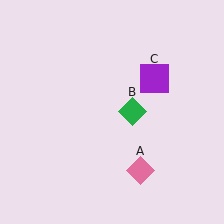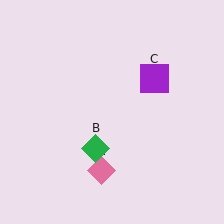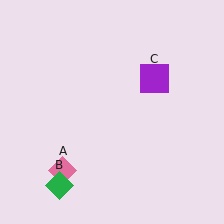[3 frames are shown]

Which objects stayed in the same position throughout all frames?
Purple square (object C) remained stationary.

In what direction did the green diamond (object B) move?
The green diamond (object B) moved down and to the left.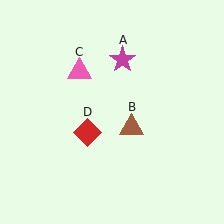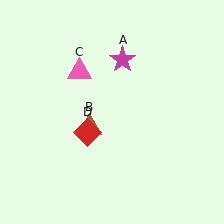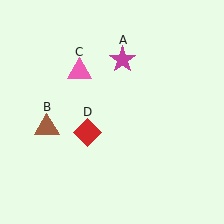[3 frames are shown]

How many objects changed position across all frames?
1 object changed position: brown triangle (object B).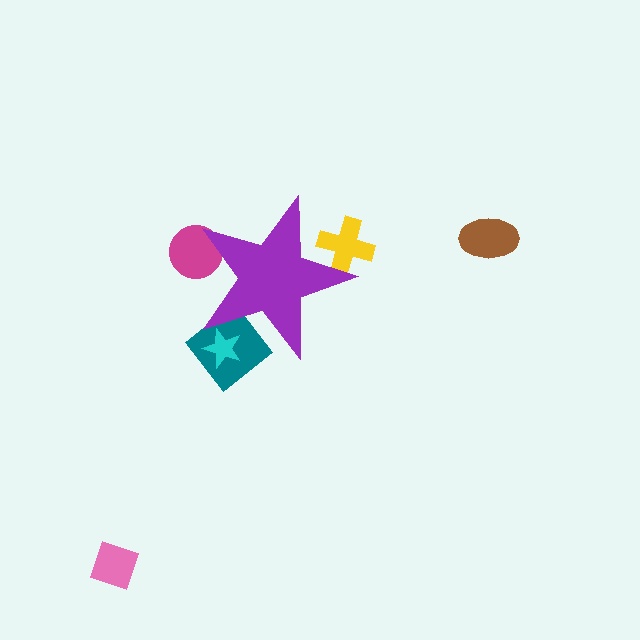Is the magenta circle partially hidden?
Yes, the magenta circle is partially hidden behind the purple star.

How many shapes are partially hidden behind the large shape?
4 shapes are partially hidden.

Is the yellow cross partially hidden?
Yes, the yellow cross is partially hidden behind the purple star.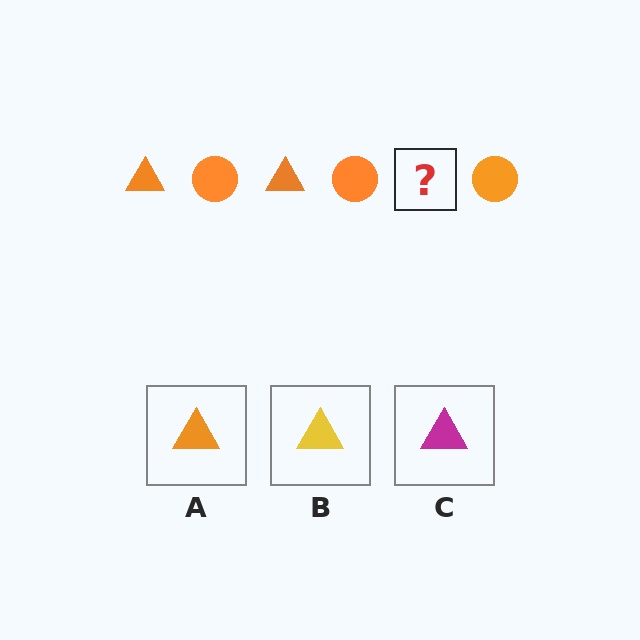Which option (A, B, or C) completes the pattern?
A.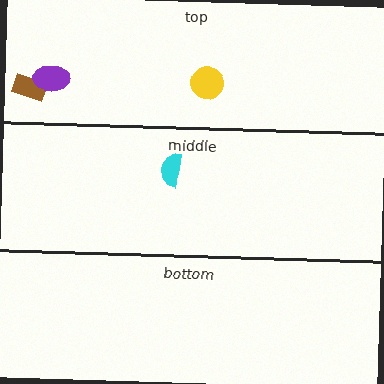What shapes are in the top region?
The brown rectangle, the yellow circle, the purple ellipse.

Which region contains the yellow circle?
The top region.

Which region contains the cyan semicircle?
The middle region.